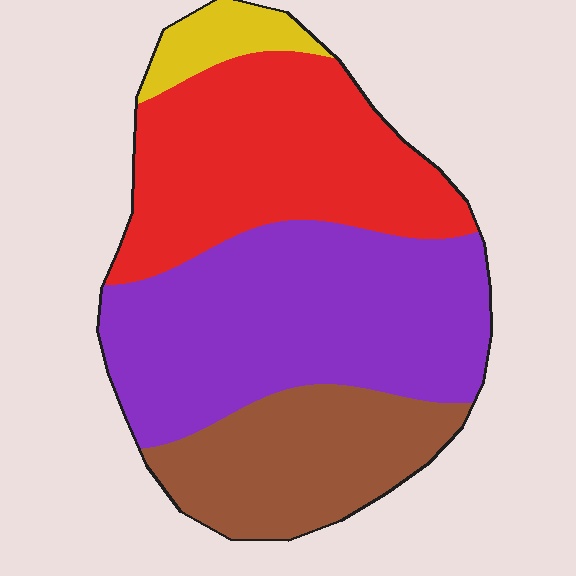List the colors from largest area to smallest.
From largest to smallest: purple, red, brown, yellow.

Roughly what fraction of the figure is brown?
Brown covers roughly 20% of the figure.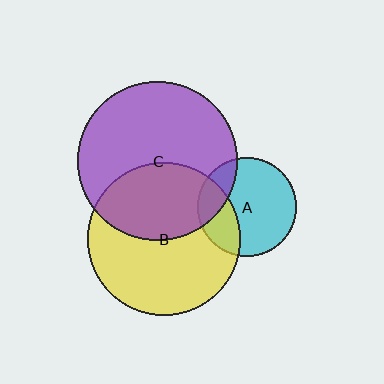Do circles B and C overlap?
Yes.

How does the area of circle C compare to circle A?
Approximately 2.6 times.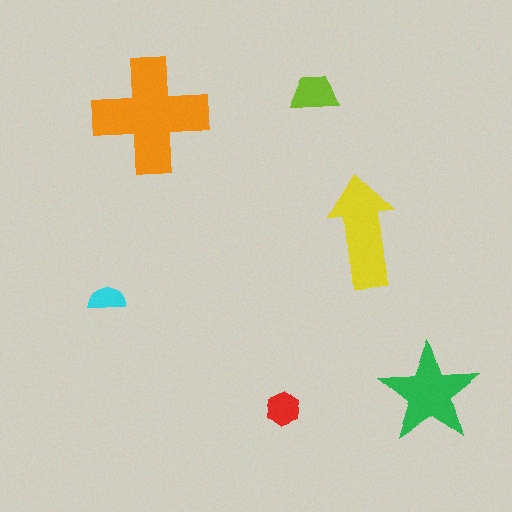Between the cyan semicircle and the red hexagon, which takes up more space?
The red hexagon.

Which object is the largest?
The orange cross.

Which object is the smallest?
The cyan semicircle.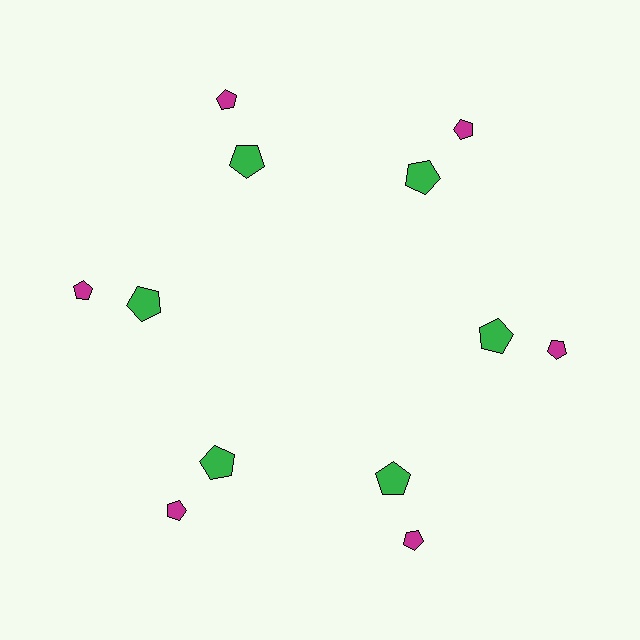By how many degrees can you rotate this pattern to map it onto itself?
The pattern maps onto itself every 60 degrees of rotation.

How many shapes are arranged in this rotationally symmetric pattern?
There are 12 shapes, arranged in 6 groups of 2.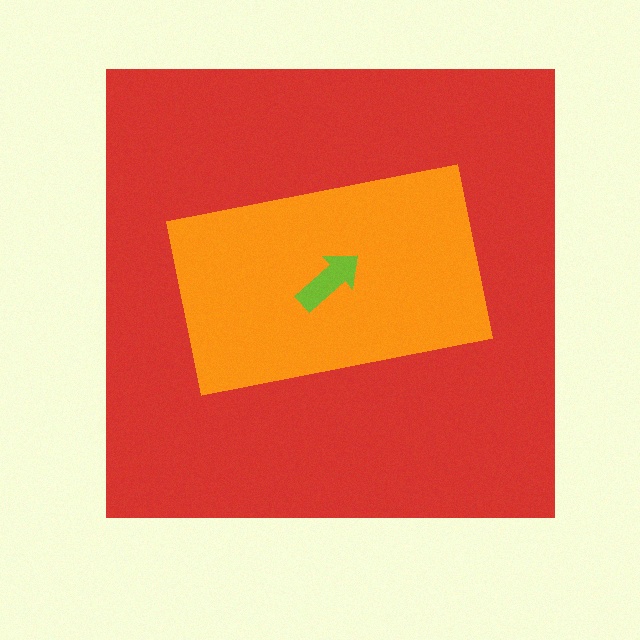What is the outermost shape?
The red square.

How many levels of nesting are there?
3.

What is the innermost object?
The lime arrow.